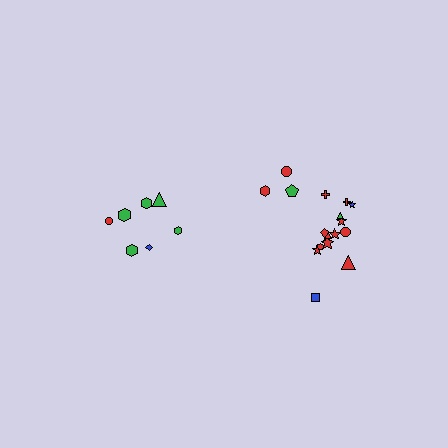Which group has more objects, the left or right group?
The right group.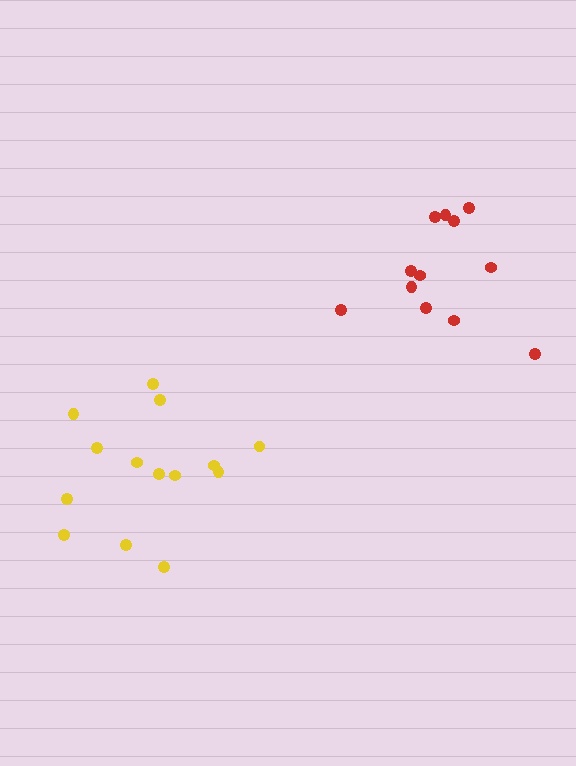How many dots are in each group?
Group 1: 14 dots, Group 2: 12 dots (26 total).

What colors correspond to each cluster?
The clusters are colored: yellow, red.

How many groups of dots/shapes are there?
There are 2 groups.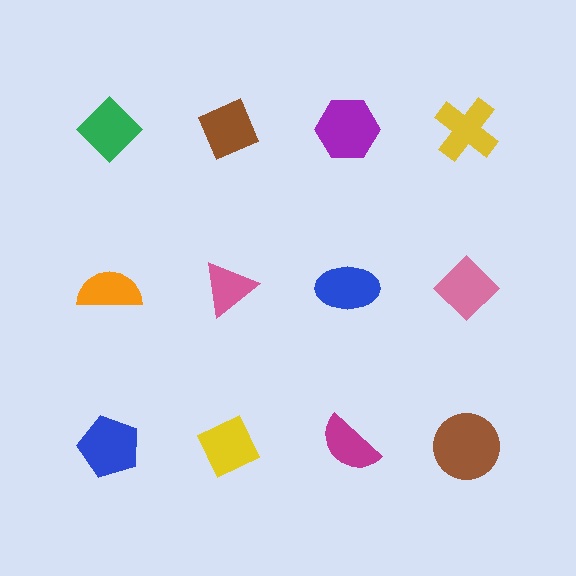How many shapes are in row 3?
4 shapes.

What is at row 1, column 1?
A green diamond.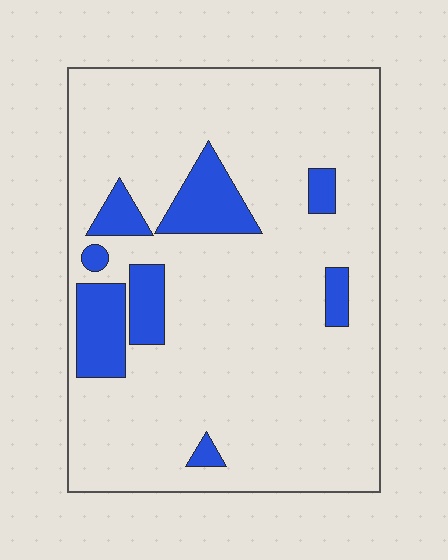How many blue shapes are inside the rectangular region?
8.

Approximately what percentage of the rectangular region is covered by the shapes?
Approximately 15%.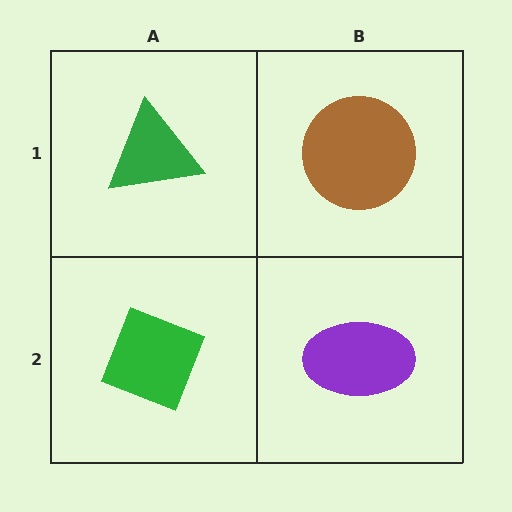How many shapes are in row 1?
2 shapes.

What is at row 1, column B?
A brown circle.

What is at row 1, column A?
A green triangle.